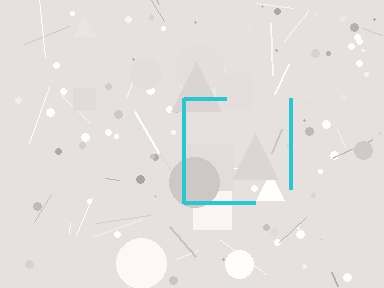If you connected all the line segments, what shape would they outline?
They would outline a square.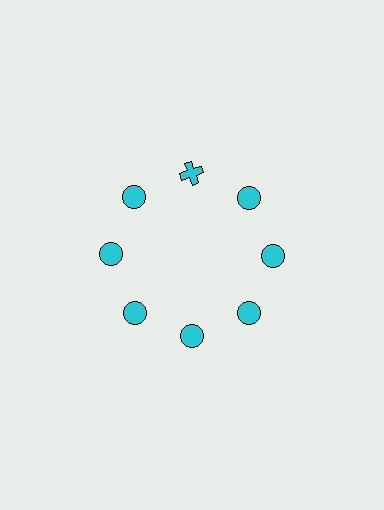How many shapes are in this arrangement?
There are 8 shapes arranged in a ring pattern.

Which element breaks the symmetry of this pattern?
The cyan cross at roughly the 12 o'clock position breaks the symmetry. All other shapes are cyan circles.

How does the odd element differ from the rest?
It has a different shape: cross instead of circle.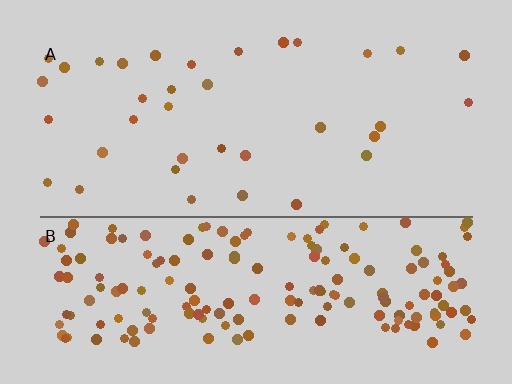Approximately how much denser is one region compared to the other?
Approximately 5.2× — region B over region A.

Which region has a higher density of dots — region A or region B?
B (the bottom).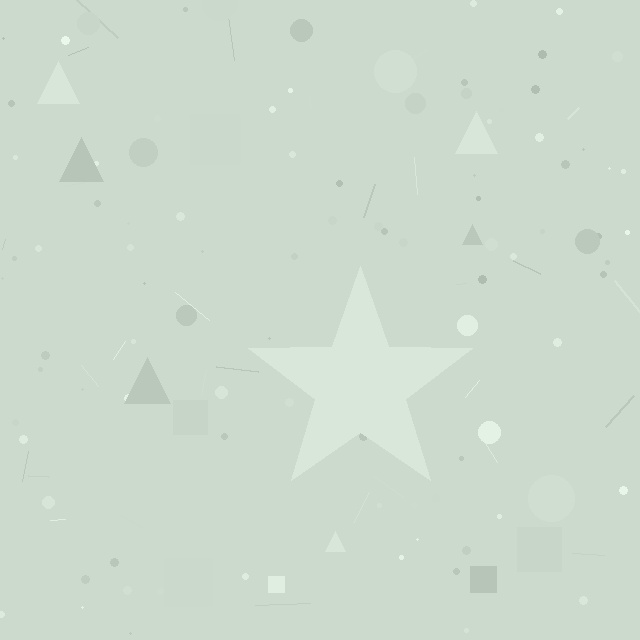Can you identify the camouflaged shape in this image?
The camouflaged shape is a star.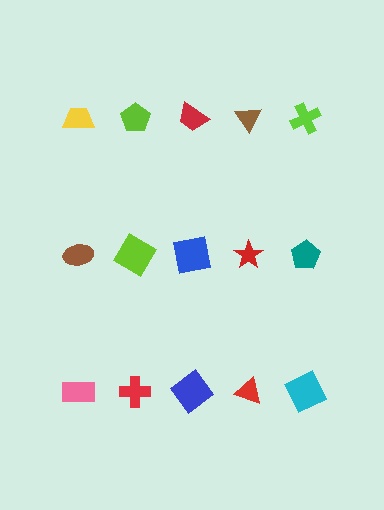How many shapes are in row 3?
5 shapes.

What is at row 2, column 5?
A teal pentagon.